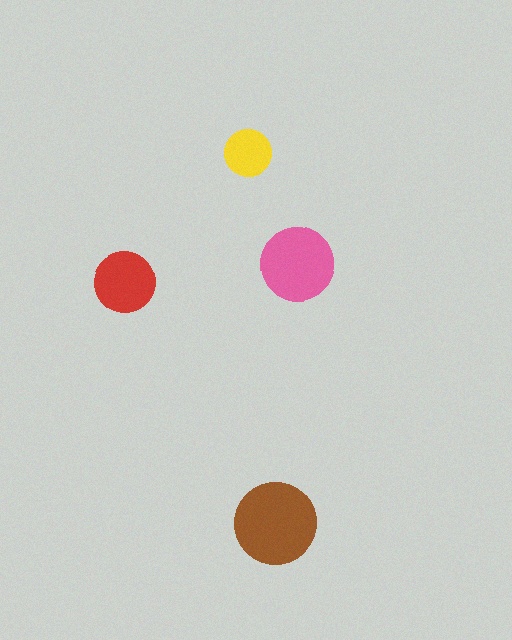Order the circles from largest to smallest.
the brown one, the pink one, the red one, the yellow one.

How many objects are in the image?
There are 4 objects in the image.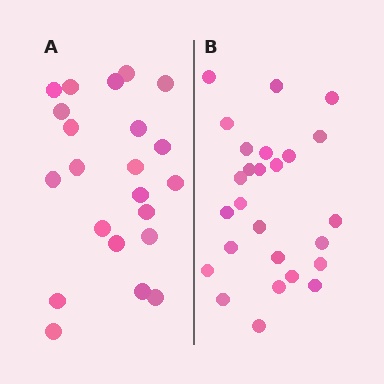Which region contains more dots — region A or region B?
Region B (the right region) has more dots.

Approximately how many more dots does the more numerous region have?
Region B has about 4 more dots than region A.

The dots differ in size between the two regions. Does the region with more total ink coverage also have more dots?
No. Region A has more total ink coverage because its dots are larger, but region B actually contains more individual dots. Total area can be misleading — the number of items is what matters here.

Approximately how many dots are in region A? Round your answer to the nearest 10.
About 20 dots. (The exact count is 22, which rounds to 20.)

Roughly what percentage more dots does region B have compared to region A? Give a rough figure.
About 20% more.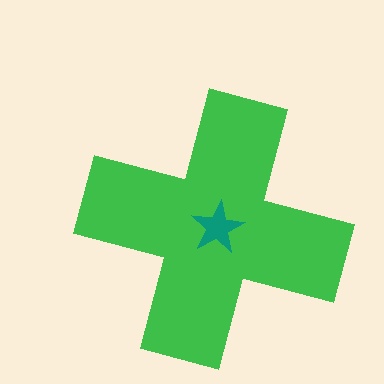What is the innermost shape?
The teal star.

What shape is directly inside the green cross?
The teal star.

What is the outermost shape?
The green cross.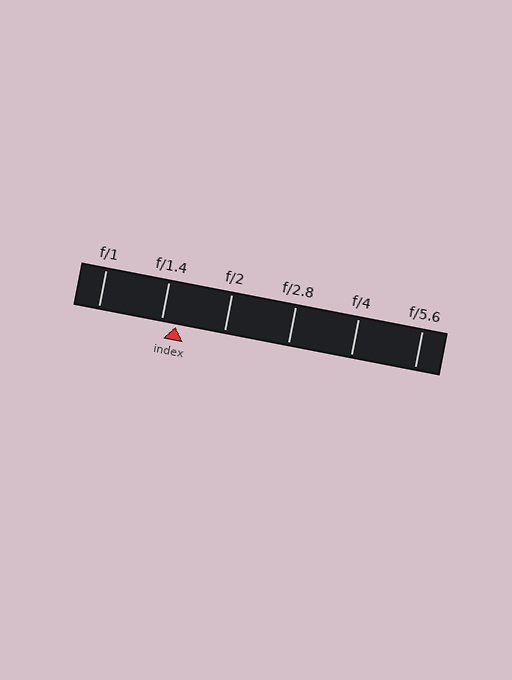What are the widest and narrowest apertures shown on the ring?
The widest aperture shown is f/1 and the narrowest is f/5.6.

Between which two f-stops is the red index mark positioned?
The index mark is between f/1.4 and f/2.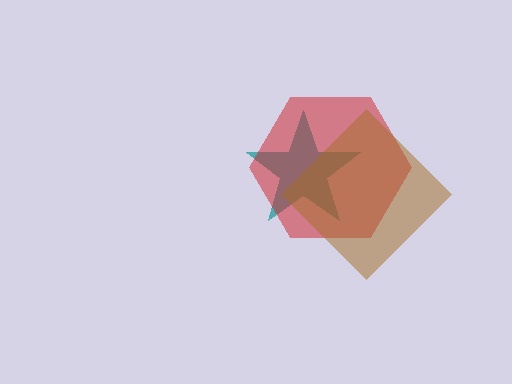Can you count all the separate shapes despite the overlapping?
Yes, there are 3 separate shapes.